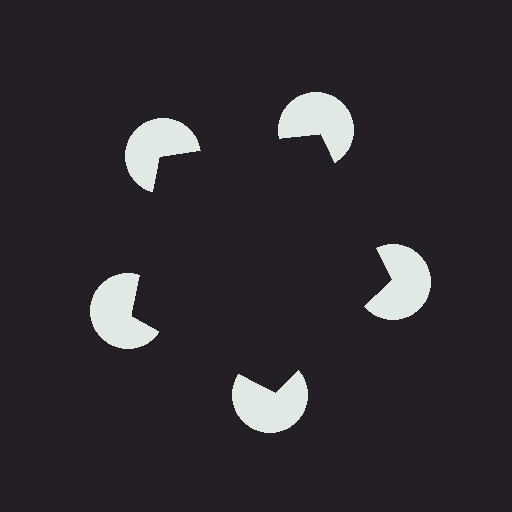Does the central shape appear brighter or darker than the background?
It typically appears slightly darker than the background, even though no actual brightness change is drawn.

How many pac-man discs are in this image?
There are 5 — one at each vertex of the illusory pentagon.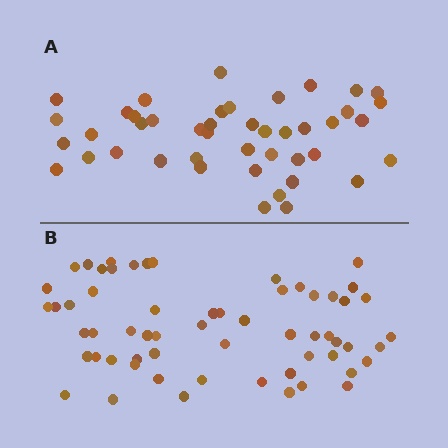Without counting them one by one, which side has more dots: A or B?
Region B (the bottom region) has more dots.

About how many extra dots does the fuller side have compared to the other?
Region B has approximately 15 more dots than region A.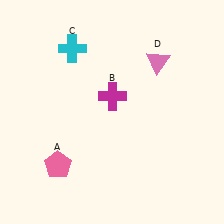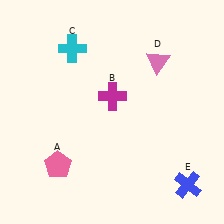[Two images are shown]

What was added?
A blue cross (E) was added in Image 2.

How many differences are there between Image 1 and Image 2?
There is 1 difference between the two images.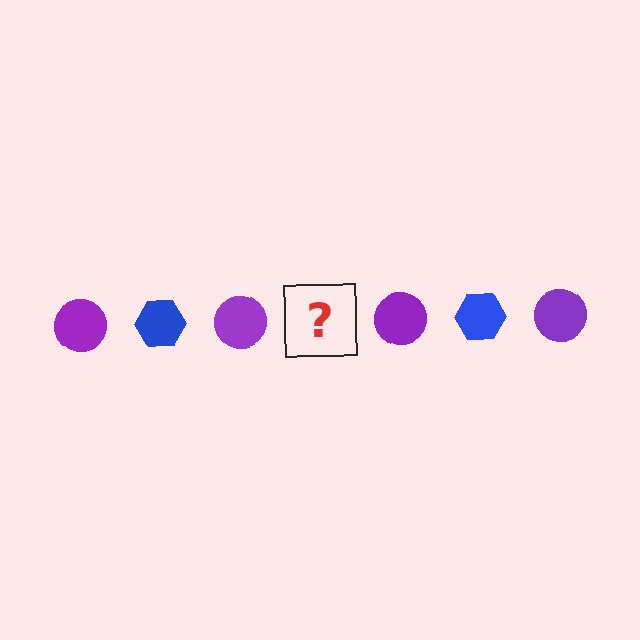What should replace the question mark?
The question mark should be replaced with a blue hexagon.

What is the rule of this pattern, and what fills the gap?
The rule is that the pattern alternates between purple circle and blue hexagon. The gap should be filled with a blue hexagon.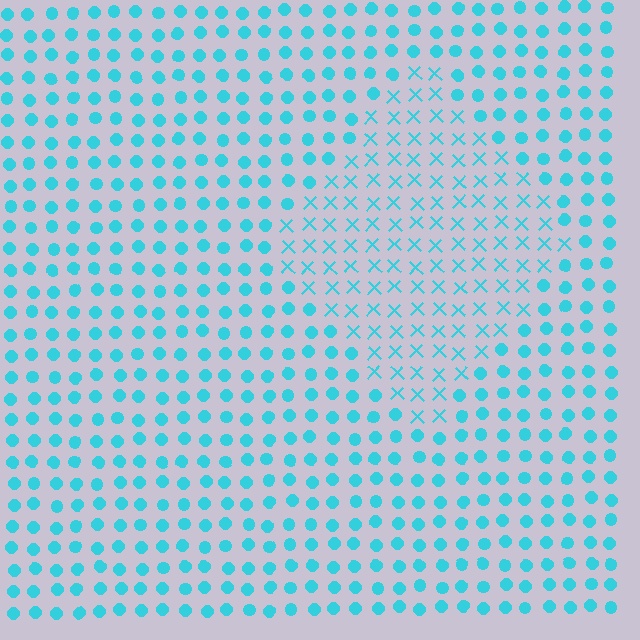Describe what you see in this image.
The image is filled with small cyan elements arranged in a uniform grid. A diamond-shaped region contains X marks, while the surrounding area contains circles. The boundary is defined purely by the change in element shape.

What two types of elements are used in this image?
The image uses X marks inside the diamond region and circles outside it.